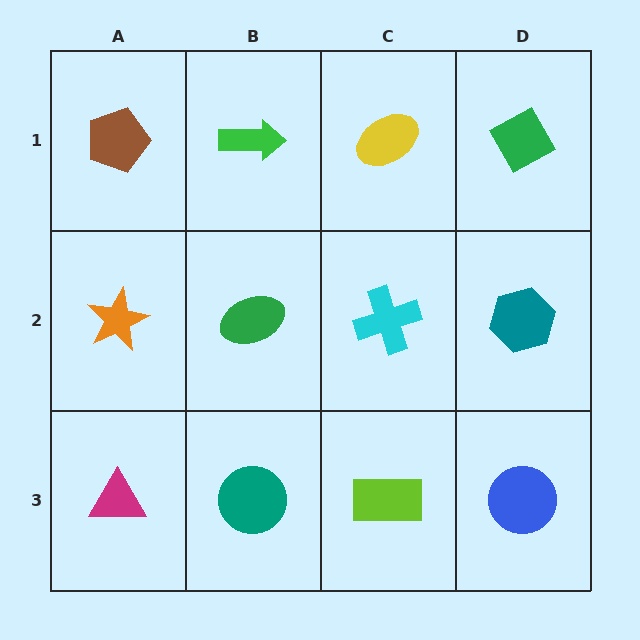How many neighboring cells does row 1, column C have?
3.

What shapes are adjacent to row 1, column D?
A teal hexagon (row 2, column D), a yellow ellipse (row 1, column C).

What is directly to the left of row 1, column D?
A yellow ellipse.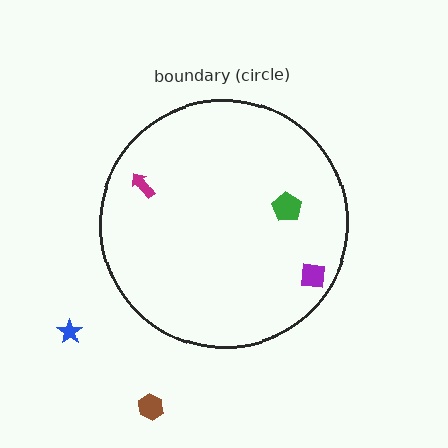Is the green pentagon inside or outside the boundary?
Inside.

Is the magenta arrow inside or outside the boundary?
Inside.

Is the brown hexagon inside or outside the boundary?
Outside.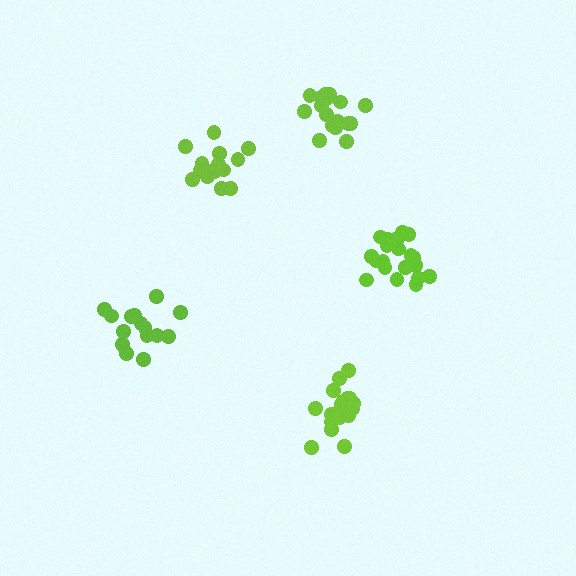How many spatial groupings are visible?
There are 5 spatial groupings.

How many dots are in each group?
Group 1: 15 dots, Group 2: 16 dots, Group 3: 21 dots, Group 4: 20 dots, Group 5: 17 dots (89 total).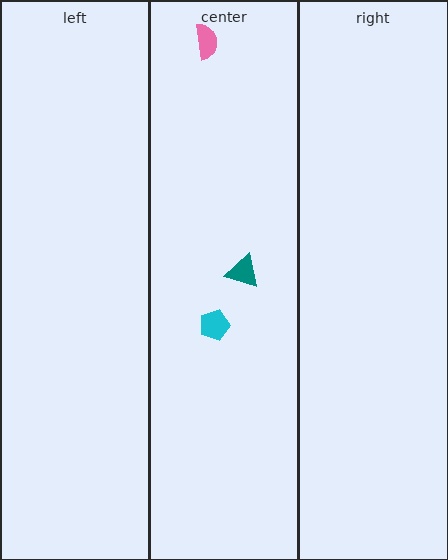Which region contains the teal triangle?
The center region.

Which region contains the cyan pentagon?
The center region.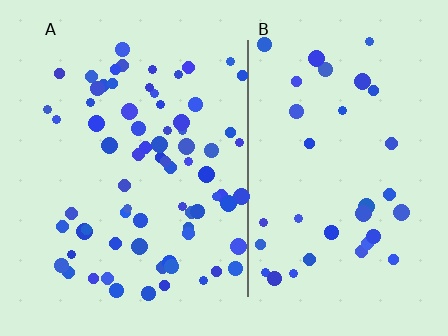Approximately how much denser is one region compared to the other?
Approximately 2.1× — region A over region B.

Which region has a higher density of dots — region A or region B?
A (the left).